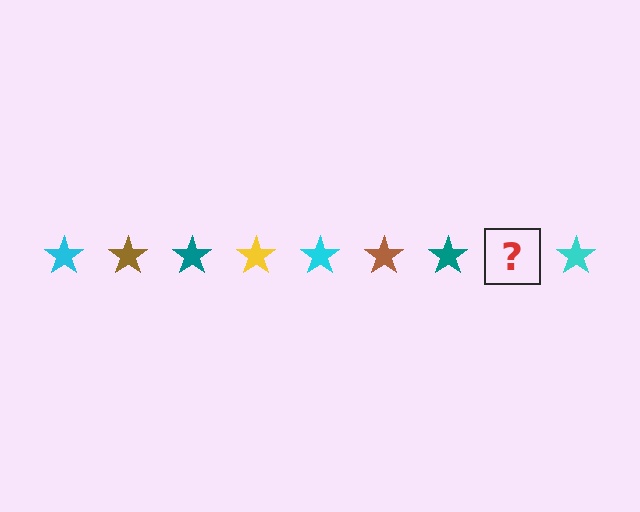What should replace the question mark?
The question mark should be replaced with a yellow star.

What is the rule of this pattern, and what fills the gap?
The rule is that the pattern cycles through cyan, brown, teal, yellow stars. The gap should be filled with a yellow star.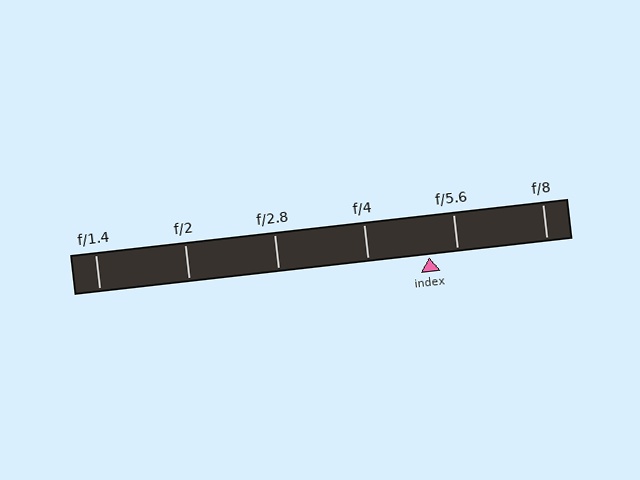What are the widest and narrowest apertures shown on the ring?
The widest aperture shown is f/1.4 and the narrowest is f/8.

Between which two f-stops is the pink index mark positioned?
The index mark is between f/4 and f/5.6.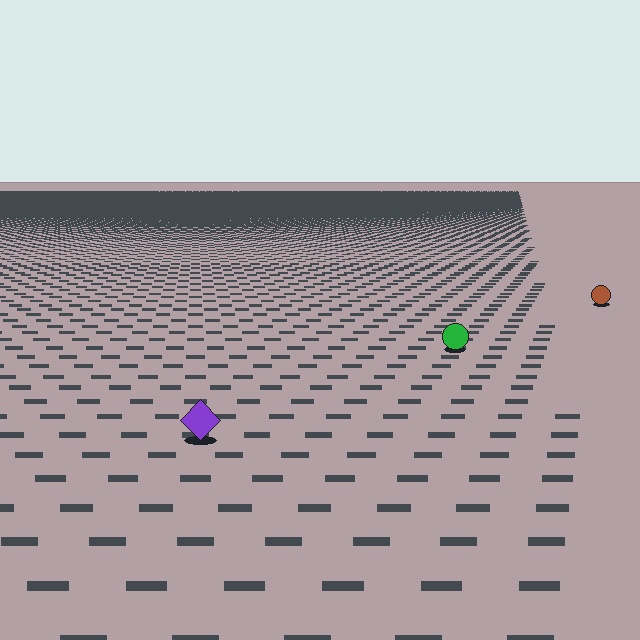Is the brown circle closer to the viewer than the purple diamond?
No. The purple diamond is closer — you can tell from the texture gradient: the ground texture is coarser near it.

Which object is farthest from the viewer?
The brown circle is farthest from the viewer. It appears smaller and the ground texture around it is denser.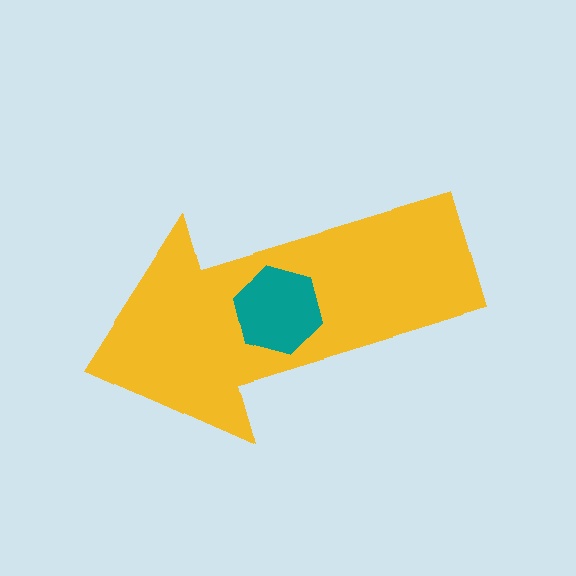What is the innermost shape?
The teal hexagon.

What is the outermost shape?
The yellow arrow.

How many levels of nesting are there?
2.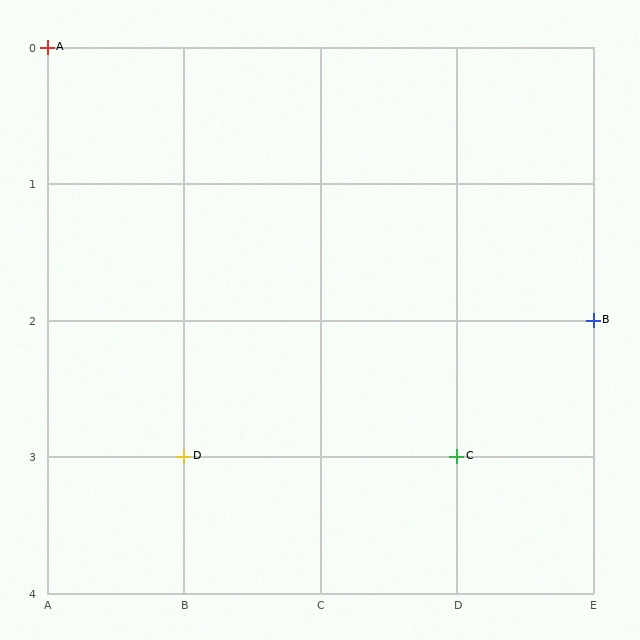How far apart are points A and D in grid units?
Points A and D are 1 column and 3 rows apart (about 3.2 grid units diagonally).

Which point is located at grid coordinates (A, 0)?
Point A is at (A, 0).